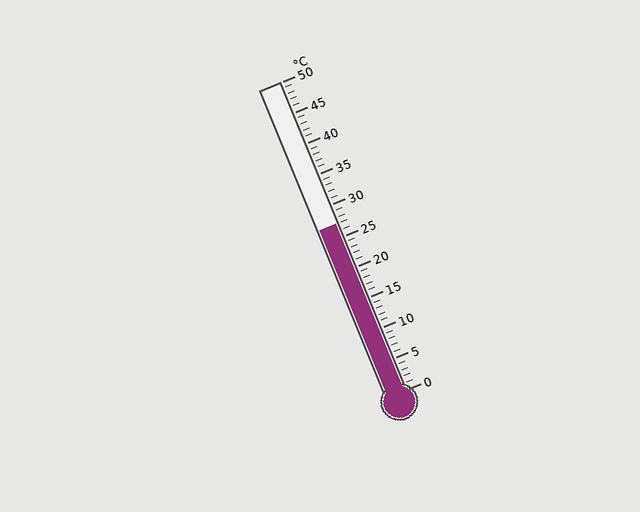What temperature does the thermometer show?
The thermometer shows approximately 27°C.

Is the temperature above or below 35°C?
The temperature is below 35°C.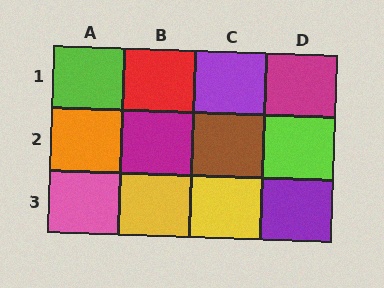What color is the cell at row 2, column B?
Magenta.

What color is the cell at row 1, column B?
Red.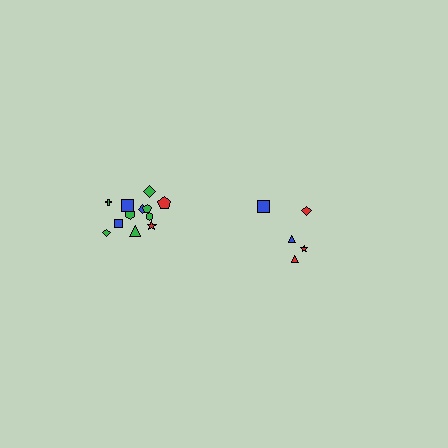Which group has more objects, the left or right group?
The left group.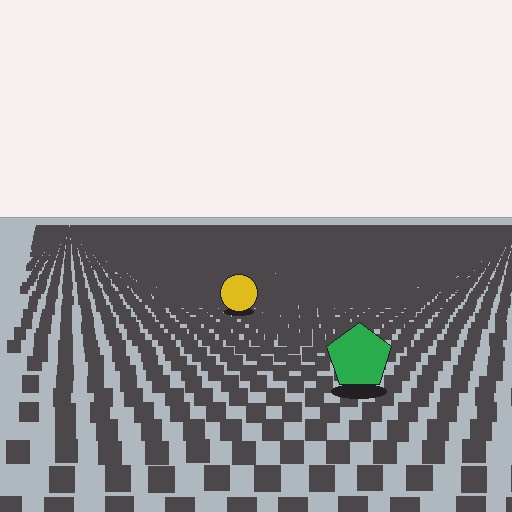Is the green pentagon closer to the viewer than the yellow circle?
Yes. The green pentagon is closer — you can tell from the texture gradient: the ground texture is coarser near it.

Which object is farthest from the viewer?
The yellow circle is farthest from the viewer. It appears smaller and the ground texture around it is denser.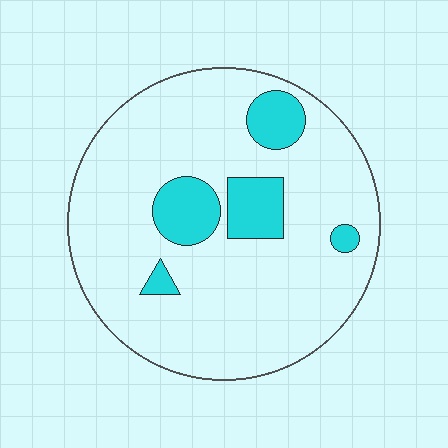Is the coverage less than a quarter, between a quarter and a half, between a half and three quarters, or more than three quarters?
Less than a quarter.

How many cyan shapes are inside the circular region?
5.